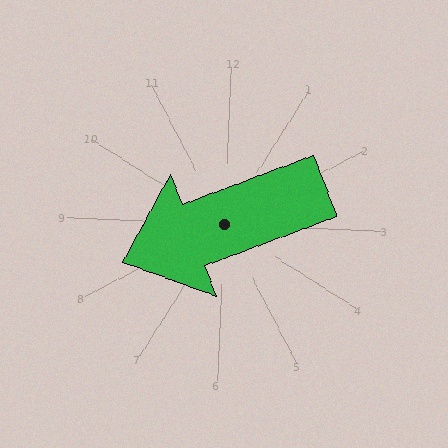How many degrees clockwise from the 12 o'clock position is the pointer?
Approximately 247 degrees.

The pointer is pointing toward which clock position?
Roughly 8 o'clock.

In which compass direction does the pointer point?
Southwest.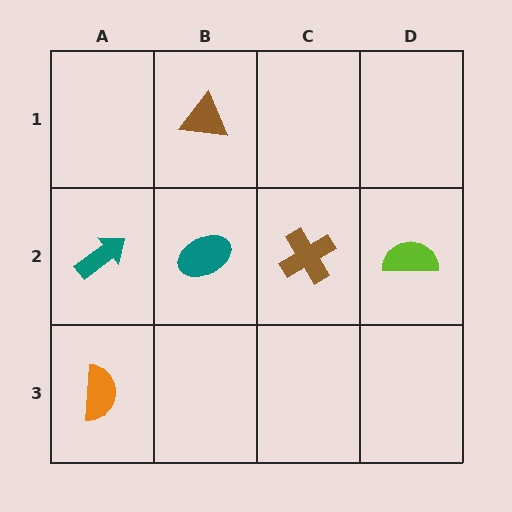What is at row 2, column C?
A brown cross.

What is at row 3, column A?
An orange semicircle.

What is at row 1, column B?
A brown triangle.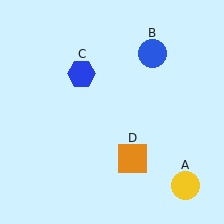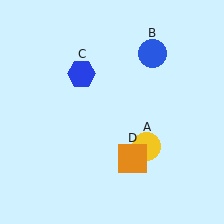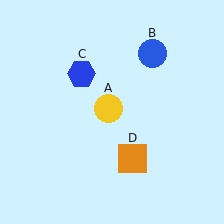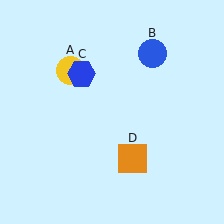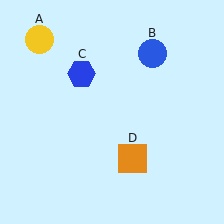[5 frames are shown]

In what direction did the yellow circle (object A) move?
The yellow circle (object A) moved up and to the left.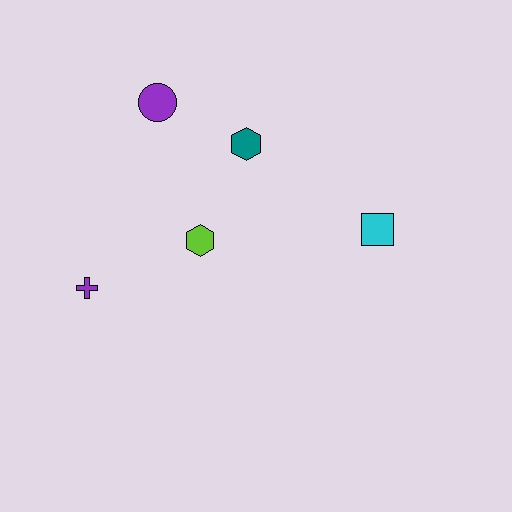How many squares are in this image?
There is 1 square.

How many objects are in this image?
There are 5 objects.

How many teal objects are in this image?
There is 1 teal object.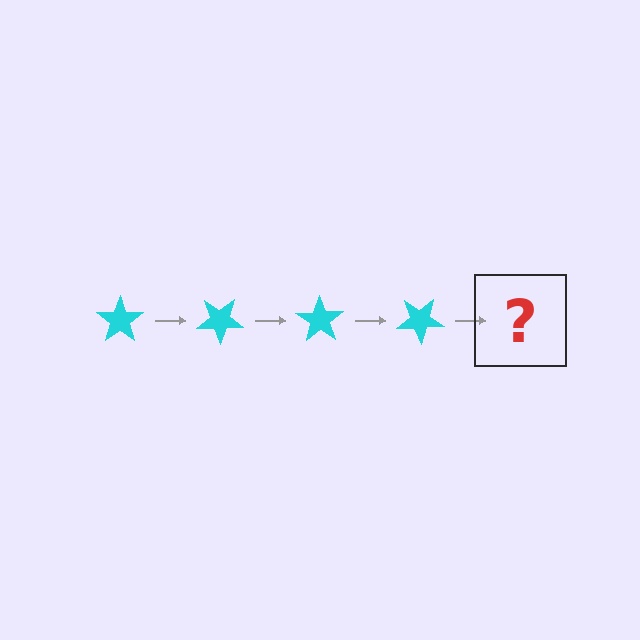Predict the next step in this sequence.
The next step is a cyan star rotated 140 degrees.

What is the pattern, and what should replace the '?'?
The pattern is that the star rotates 35 degrees each step. The '?' should be a cyan star rotated 140 degrees.